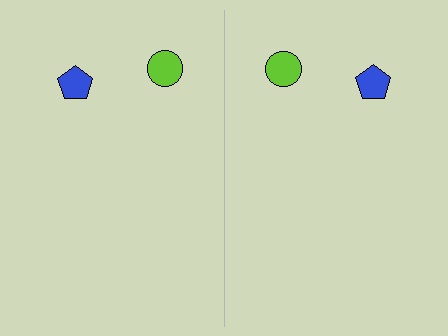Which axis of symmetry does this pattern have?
The pattern has a vertical axis of symmetry running through the center of the image.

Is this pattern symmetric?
Yes, this pattern has bilateral (reflection) symmetry.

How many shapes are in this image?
There are 4 shapes in this image.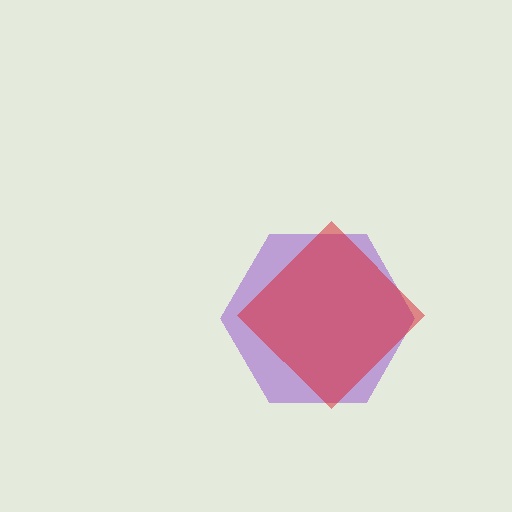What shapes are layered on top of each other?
The layered shapes are: a purple hexagon, a red diamond.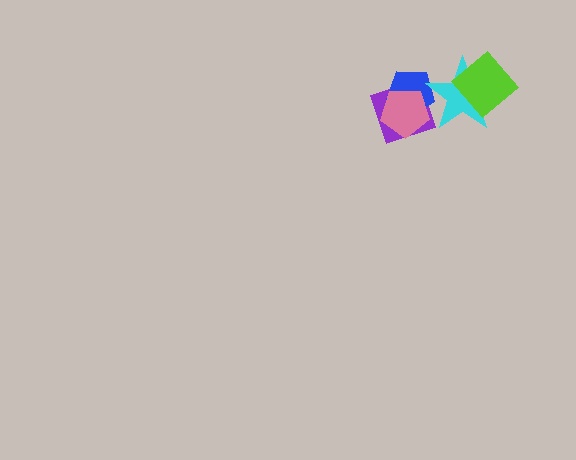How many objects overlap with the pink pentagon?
2 objects overlap with the pink pentagon.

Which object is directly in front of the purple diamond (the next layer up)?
The blue pentagon is directly in front of the purple diamond.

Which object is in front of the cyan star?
The lime diamond is in front of the cyan star.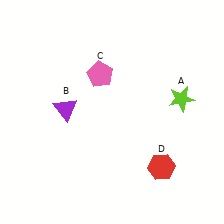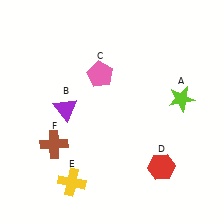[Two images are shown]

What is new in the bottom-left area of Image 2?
A yellow cross (E) was added in the bottom-left area of Image 2.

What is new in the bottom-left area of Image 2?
A brown cross (F) was added in the bottom-left area of Image 2.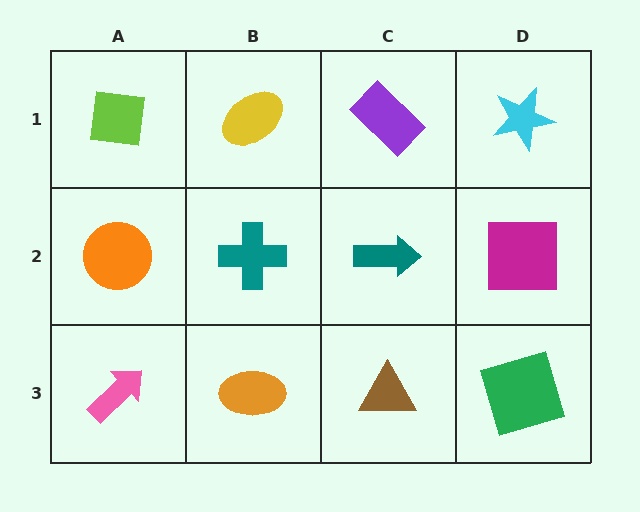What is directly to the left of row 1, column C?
A yellow ellipse.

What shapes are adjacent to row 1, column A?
An orange circle (row 2, column A), a yellow ellipse (row 1, column B).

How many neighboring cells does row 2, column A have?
3.